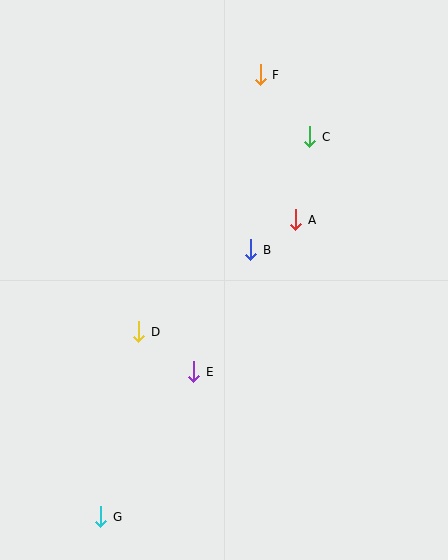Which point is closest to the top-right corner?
Point C is closest to the top-right corner.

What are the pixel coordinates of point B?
Point B is at (251, 250).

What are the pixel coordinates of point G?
Point G is at (101, 517).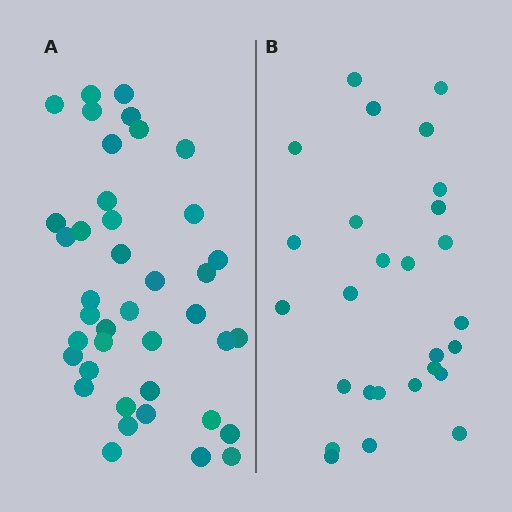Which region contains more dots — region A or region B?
Region A (the left region) has more dots.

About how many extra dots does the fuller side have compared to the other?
Region A has approximately 15 more dots than region B.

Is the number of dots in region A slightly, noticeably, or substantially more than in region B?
Region A has substantially more. The ratio is roughly 1.5 to 1.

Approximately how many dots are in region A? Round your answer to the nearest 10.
About 40 dots.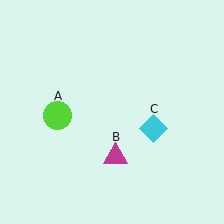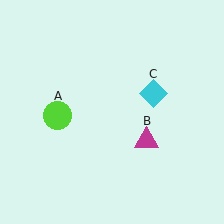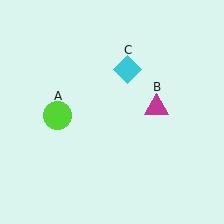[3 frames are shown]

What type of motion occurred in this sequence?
The magenta triangle (object B), cyan diamond (object C) rotated counterclockwise around the center of the scene.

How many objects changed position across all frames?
2 objects changed position: magenta triangle (object B), cyan diamond (object C).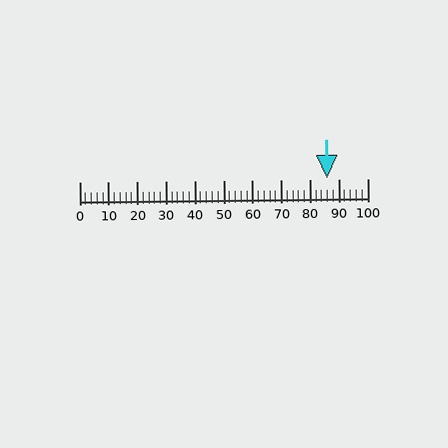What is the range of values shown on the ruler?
The ruler shows values from 0 to 100.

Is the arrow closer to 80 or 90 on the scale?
The arrow is closer to 90.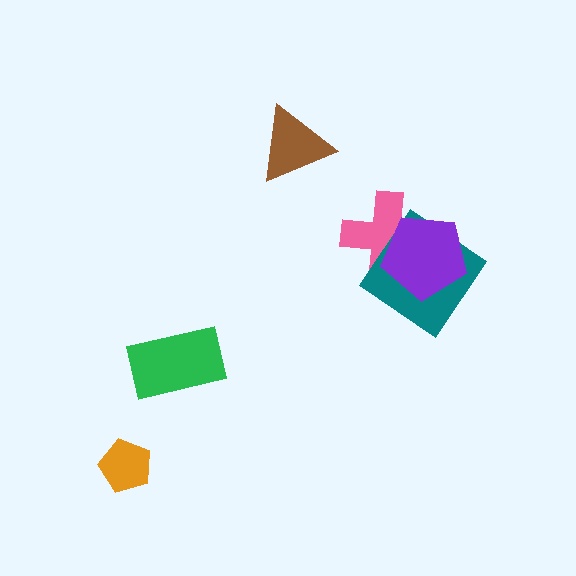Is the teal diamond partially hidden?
Yes, it is partially covered by another shape.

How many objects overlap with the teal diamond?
2 objects overlap with the teal diamond.